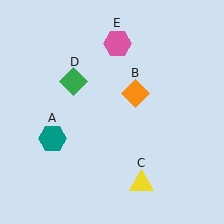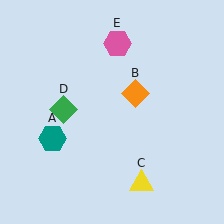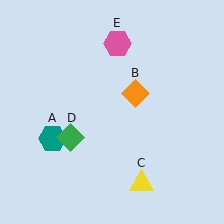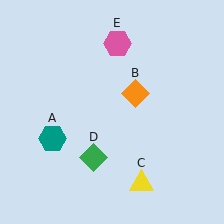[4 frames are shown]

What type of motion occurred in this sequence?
The green diamond (object D) rotated counterclockwise around the center of the scene.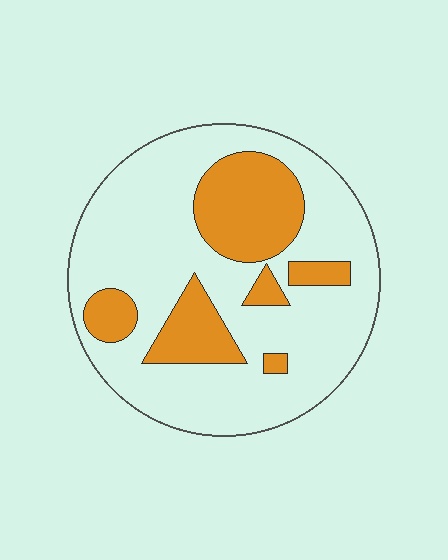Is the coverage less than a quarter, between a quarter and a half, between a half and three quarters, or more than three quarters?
Between a quarter and a half.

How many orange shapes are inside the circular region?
6.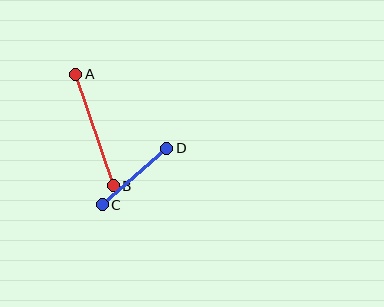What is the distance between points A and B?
The distance is approximately 118 pixels.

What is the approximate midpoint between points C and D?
The midpoint is at approximately (134, 176) pixels.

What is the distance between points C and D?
The distance is approximately 86 pixels.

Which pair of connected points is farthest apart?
Points A and B are farthest apart.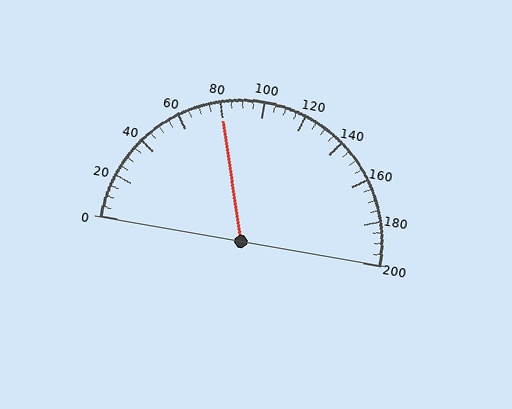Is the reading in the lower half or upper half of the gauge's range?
The reading is in the lower half of the range (0 to 200).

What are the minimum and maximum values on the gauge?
The gauge ranges from 0 to 200.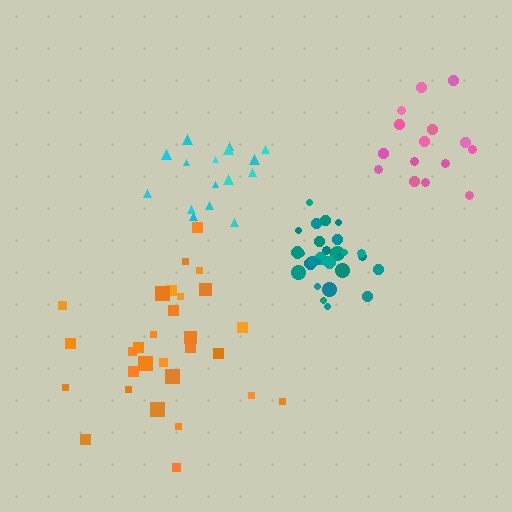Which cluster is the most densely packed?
Teal.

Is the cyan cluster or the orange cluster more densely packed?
Cyan.